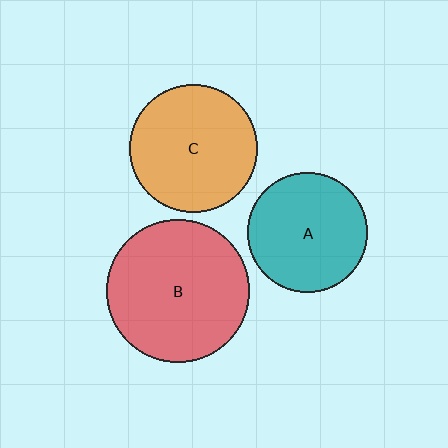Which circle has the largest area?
Circle B (red).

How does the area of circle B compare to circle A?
Approximately 1.4 times.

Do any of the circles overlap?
No, none of the circles overlap.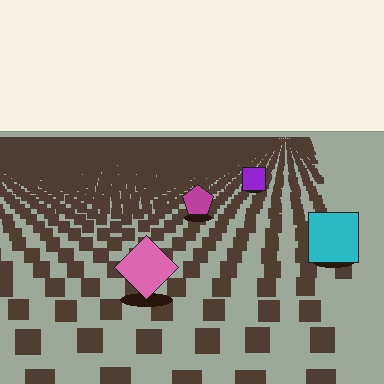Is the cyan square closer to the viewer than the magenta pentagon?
Yes. The cyan square is closer — you can tell from the texture gradient: the ground texture is coarser near it.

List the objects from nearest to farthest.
From nearest to farthest: the pink diamond, the cyan square, the magenta pentagon, the purple square.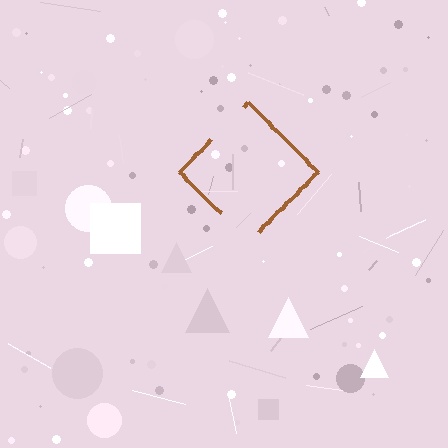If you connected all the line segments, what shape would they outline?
They would outline a diamond.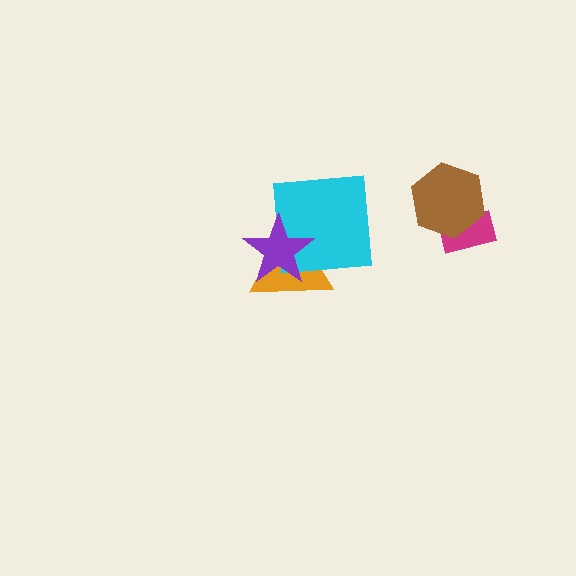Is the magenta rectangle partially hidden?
Yes, it is partially covered by another shape.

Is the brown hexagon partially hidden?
No, no other shape covers it.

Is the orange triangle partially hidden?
Yes, it is partially covered by another shape.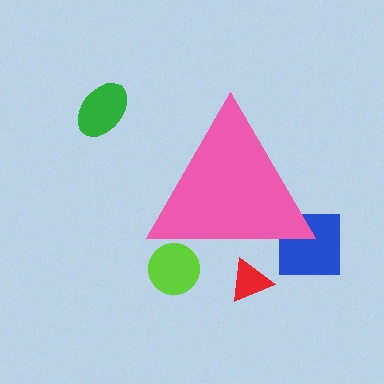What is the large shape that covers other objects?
A pink triangle.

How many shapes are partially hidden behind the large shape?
3 shapes are partially hidden.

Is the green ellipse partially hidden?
No, the green ellipse is fully visible.